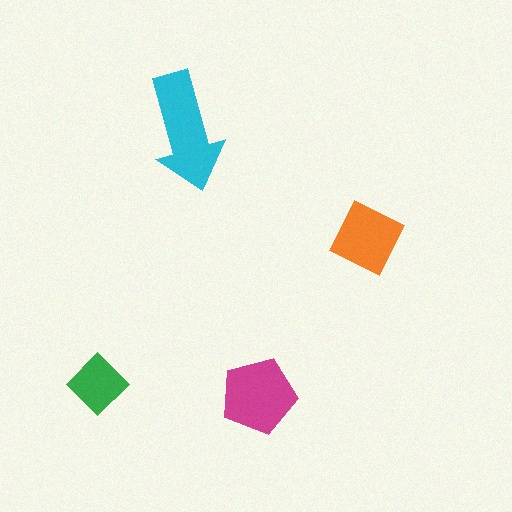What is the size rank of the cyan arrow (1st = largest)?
1st.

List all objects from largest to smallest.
The cyan arrow, the magenta pentagon, the orange square, the green diamond.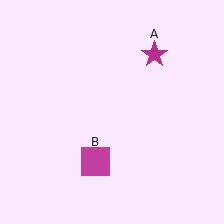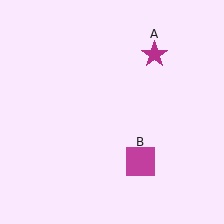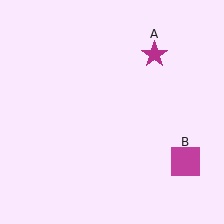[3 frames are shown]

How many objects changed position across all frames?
1 object changed position: magenta square (object B).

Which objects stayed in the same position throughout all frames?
Magenta star (object A) remained stationary.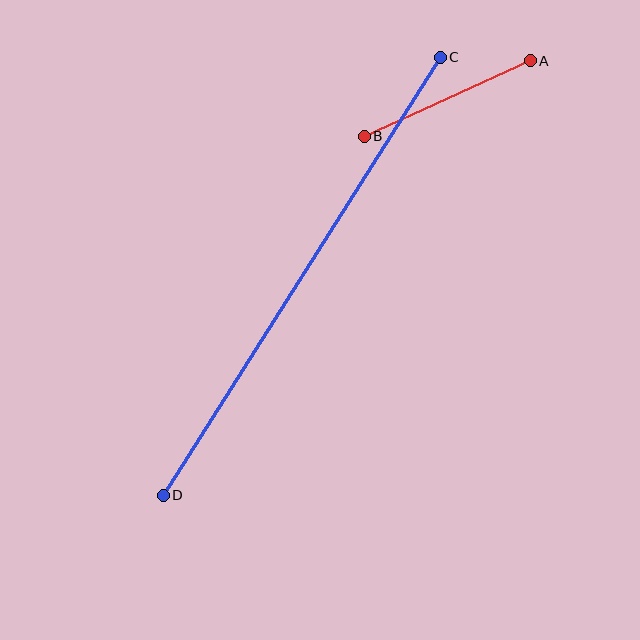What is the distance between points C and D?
The distance is approximately 518 pixels.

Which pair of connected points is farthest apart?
Points C and D are farthest apart.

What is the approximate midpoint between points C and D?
The midpoint is at approximately (302, 276) pixels.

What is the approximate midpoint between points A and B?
The midpoint is at approximately (447, 99) pixels.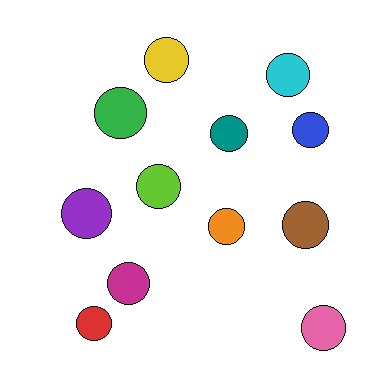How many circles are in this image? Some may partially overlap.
There are 12 circles.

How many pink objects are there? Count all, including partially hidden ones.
There is 1 pink object.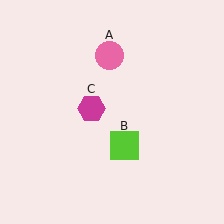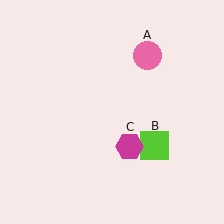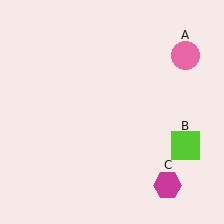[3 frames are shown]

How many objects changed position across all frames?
3 objects changed position: pink circle (object A), lime square (object B), magenta hexagon (object C).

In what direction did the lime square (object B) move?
The lime square (object B) moved right.